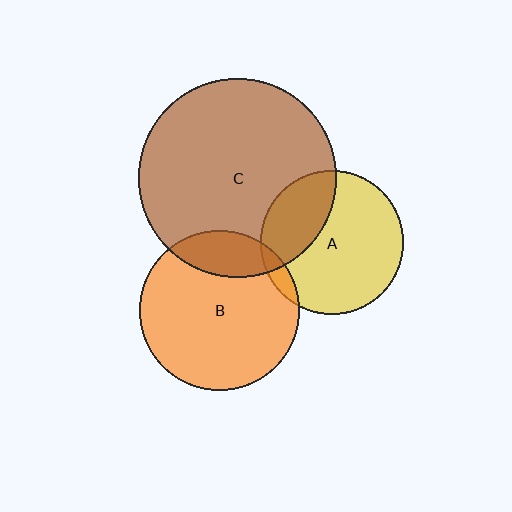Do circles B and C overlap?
Yes.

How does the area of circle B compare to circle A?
Approximately 1.2 times.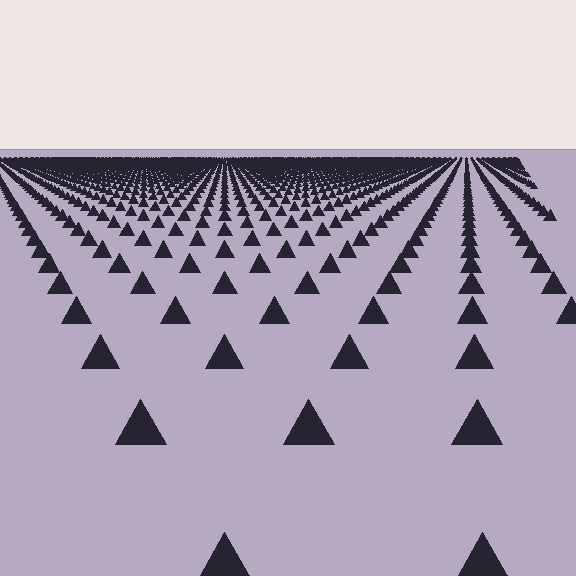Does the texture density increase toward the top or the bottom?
Density increases toward the top.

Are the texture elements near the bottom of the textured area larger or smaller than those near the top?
Larger. Near the bottom, elements are closer to the viewer and appear at a bigger on-screen size.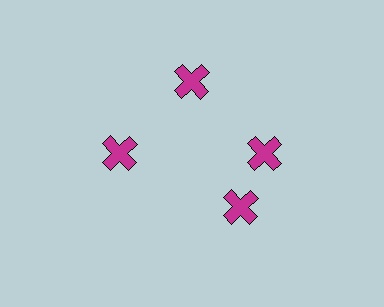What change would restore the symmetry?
The symmetry would be restored by rotating it back into even spacing with its neighbors so that all 4 crosses sit at equal angles and equal distance from the center.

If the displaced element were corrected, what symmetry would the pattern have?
It would have 4-fold rotational symmetry — the pattern would map onto itself every 90 degrees.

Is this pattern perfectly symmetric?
No. The 4 magenta crosses are arranged in a ring, but one element near the 6 o'clock position is rotated out of alignment along the ring, breaking the 4-fold rotational symmetry.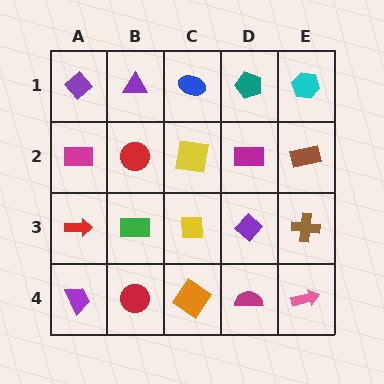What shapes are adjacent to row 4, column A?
A red arrow (row 3, column A), a red circle (row 4, column B).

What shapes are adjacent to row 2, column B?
A purple triangle (row 1, column B), a green rectangle (row 3, column B), a magenta rectangle (row 2, column A), a yellow square (row 2, column C).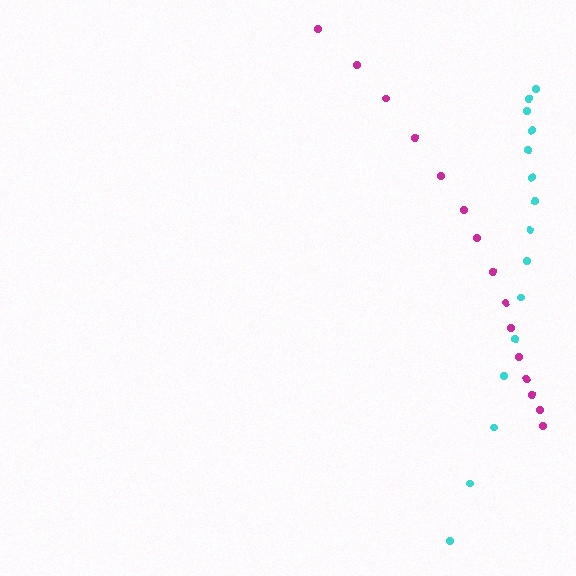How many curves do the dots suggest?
There are 2 distinct paths.